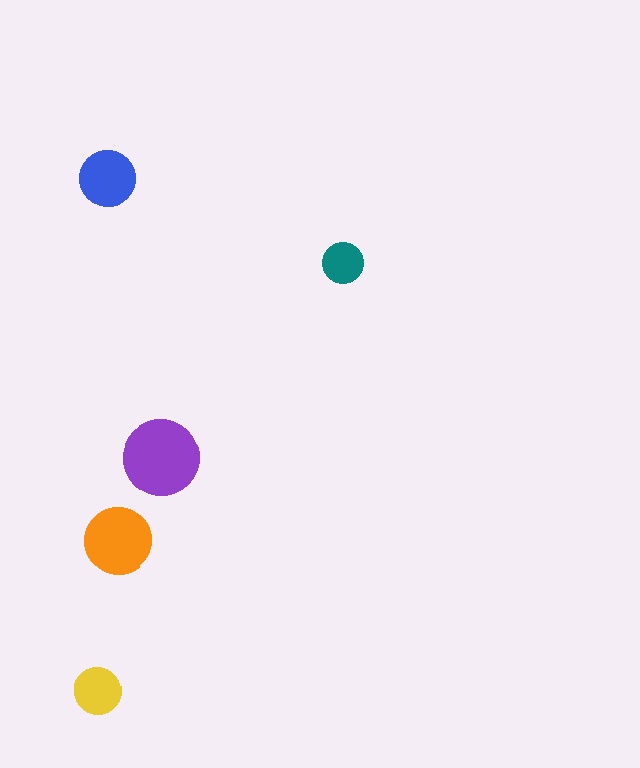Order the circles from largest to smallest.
the purple one, the orange one, the blue one, the yellow one, the teal one.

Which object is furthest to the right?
The teal circle is rightmost.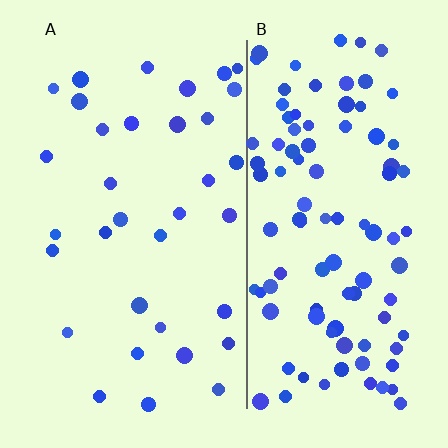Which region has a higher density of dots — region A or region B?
B (the right).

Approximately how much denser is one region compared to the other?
Approximately 3.0× — region B over region A.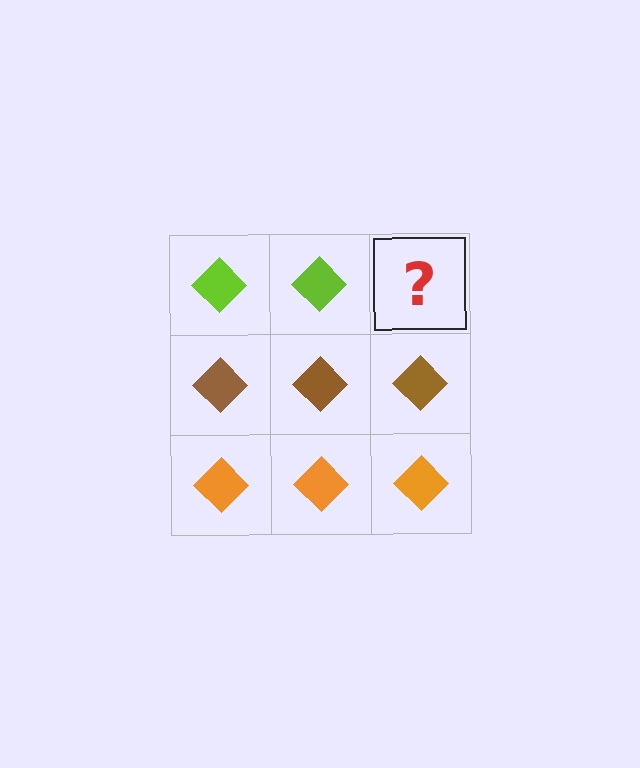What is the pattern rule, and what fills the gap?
The rule is that each row has a consistent color. The gap should be filled with a lime diamond.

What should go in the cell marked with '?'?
The missing cell should contain a lime diamond.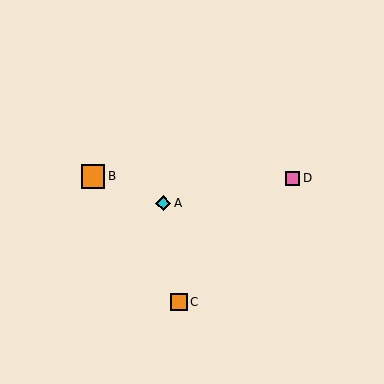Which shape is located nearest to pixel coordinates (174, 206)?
The cyan diamond (labeled A) at (163, 203) is nearest to that location.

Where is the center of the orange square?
The center of the orange square is at (179, 302).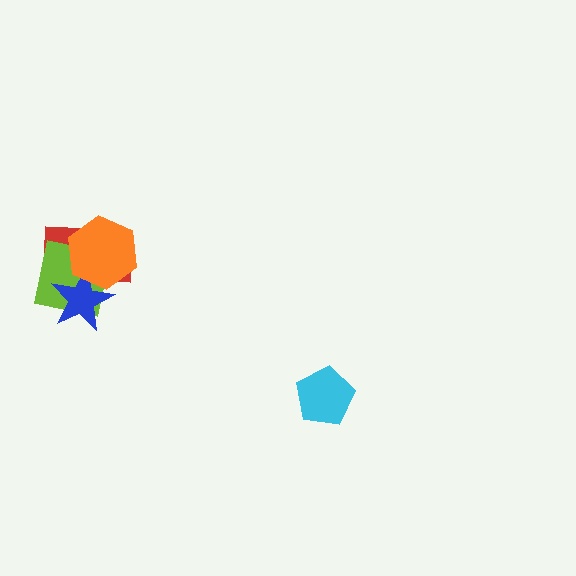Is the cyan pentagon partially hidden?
No, no other shape covers it.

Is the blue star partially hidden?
Yes, it is partially covered by another shape.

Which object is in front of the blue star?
The orange hexagon is in front of the blue star.